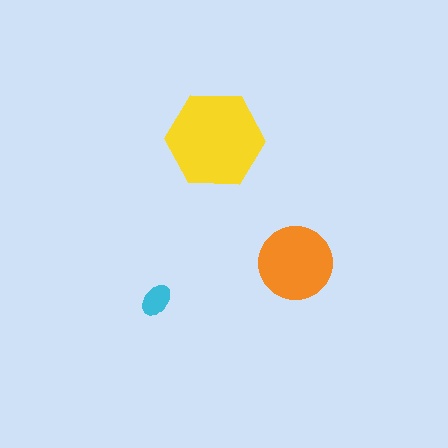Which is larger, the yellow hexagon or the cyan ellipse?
The yellow hexagon.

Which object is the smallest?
The cyan ellipse.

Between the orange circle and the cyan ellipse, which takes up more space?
The orange circle.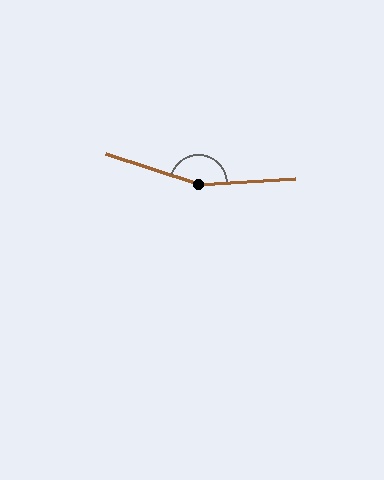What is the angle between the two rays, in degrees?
Approximately 159 degrees.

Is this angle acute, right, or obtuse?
It is obtuse.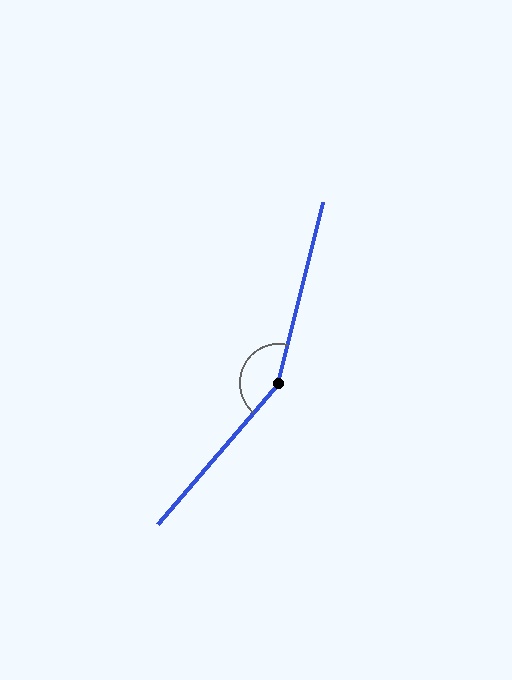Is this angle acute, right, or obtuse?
It is obtuse.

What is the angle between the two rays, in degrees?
Approximately 153 degrees.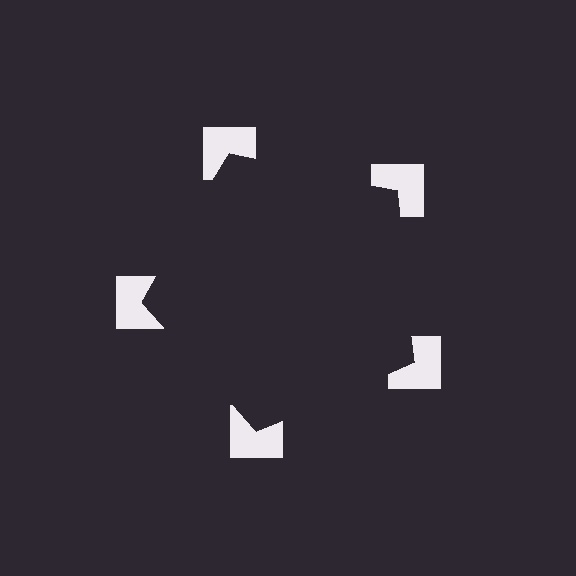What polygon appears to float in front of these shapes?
An illusory pentagon — its edges are inferred from the aligned wedge cuts in the notched squares, not physically drawn.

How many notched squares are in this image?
There are 5 — one at each vertex of the illusory pentagon.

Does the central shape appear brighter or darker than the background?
It typically appears slightly darker than the background, even though no actual brightness change is drawn.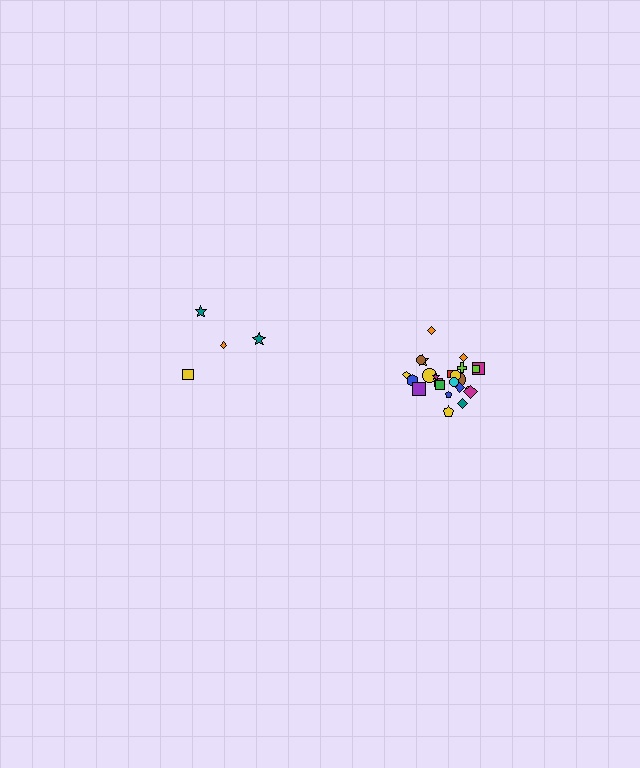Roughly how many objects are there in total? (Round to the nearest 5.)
Roughly 30 objects in total.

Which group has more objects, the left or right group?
The right group.